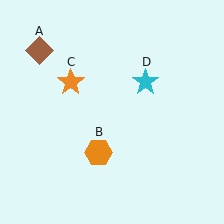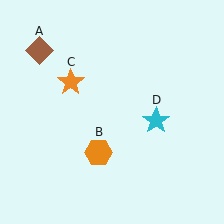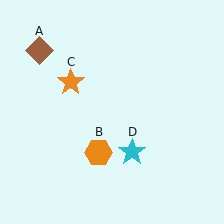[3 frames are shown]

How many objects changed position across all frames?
1 object changed position: cyan star (object D).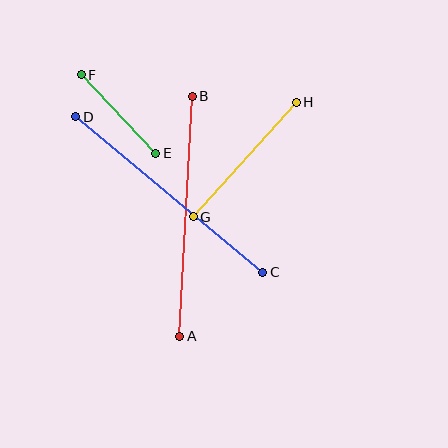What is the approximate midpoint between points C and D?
The midpoint is at approximately (169, 195) pixels.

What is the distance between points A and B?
The distance is approximately 240 pixels.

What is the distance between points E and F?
The distance is approximately 108 pixels.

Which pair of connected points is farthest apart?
Points C and D are farthest apart.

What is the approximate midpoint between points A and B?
The midpoint is at approximately (186, 216) pixels.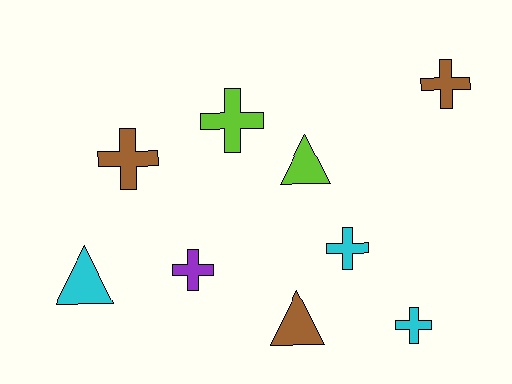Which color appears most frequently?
Cyan, with 3 objects.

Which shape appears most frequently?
Cross, with 6 objects.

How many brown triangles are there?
There is 1 brown triangle.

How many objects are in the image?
There are 9 objects.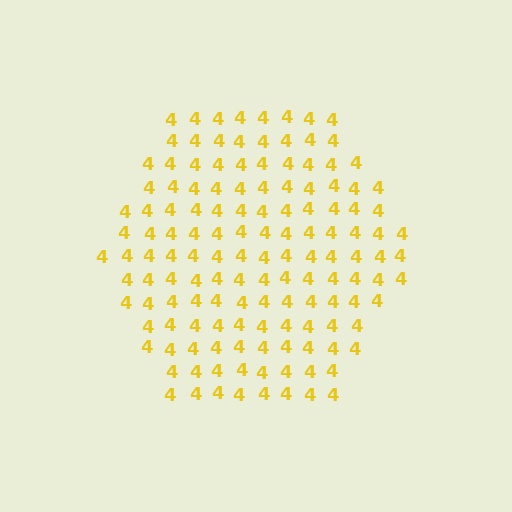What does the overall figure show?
The overall figure shows a hexagon.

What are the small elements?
The small elements are digit 4's.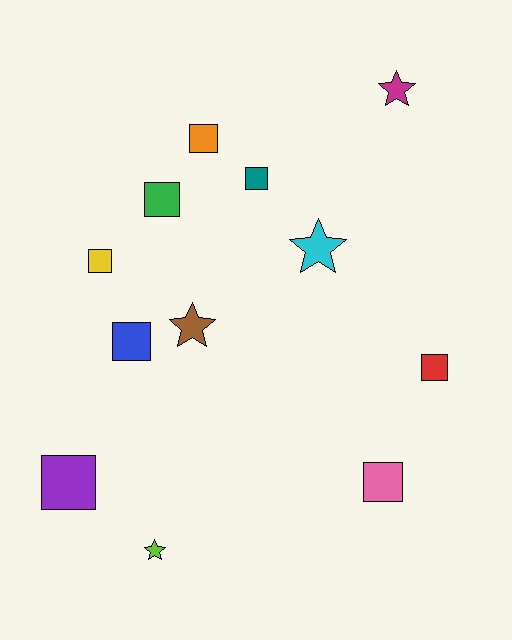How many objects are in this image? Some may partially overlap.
There are 12 objects.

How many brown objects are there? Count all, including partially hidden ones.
There is 1 brown object.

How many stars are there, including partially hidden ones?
There are 4 stars.